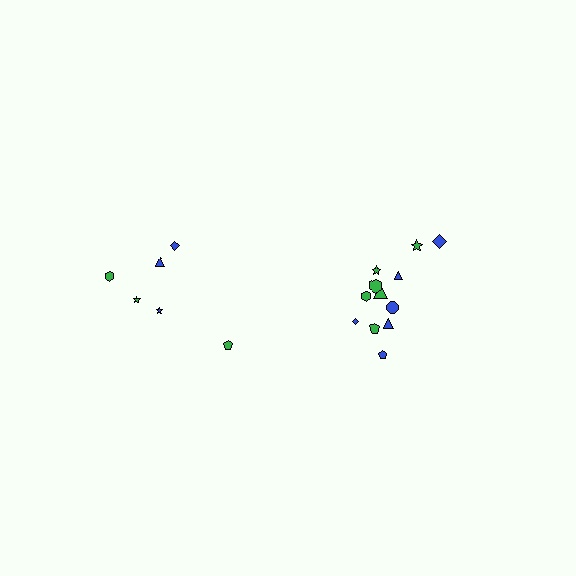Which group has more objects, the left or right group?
The right group.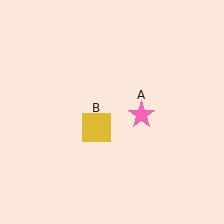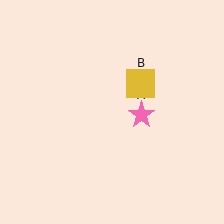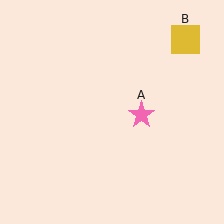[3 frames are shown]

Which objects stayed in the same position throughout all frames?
Pink star (object A) remained stationary.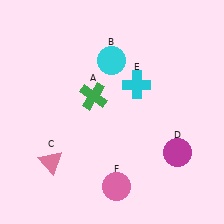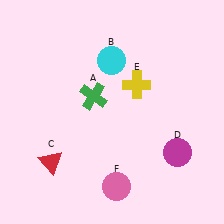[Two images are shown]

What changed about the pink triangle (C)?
In Image 1, C is pink. In Image 2, it changed to red.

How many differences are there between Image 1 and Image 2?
There are 2 differences between the two images.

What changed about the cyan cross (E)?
In Image 1, E is cyan. In Image 2, it changed to yellow.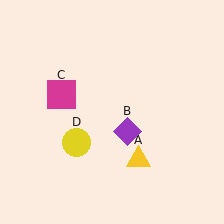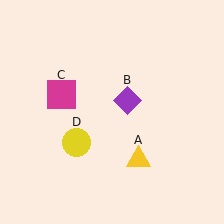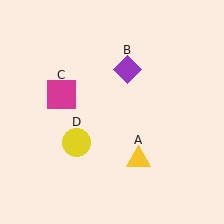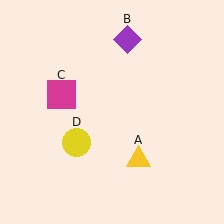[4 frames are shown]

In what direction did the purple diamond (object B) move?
The purple diamond (object B) moved up.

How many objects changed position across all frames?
1 object changed position: purple diamond (object B).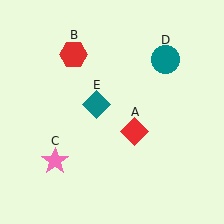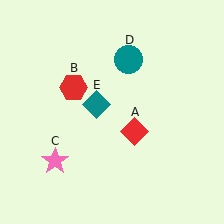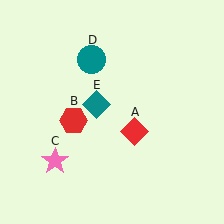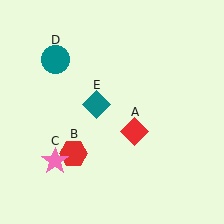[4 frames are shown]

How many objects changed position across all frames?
2 objects changed position: red hexagon (object B), teal circle (object D).